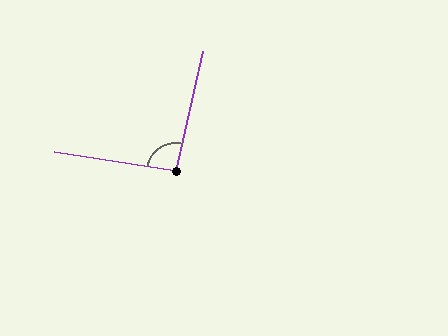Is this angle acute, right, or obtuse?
It is approximately a right angle.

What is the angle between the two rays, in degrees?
Approximately 94 degrees.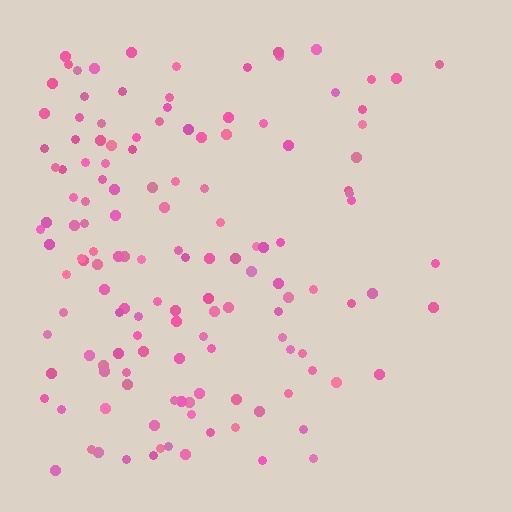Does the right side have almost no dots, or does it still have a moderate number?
Still a moderate number, just noticeably fewer than the left.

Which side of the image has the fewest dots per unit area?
The right.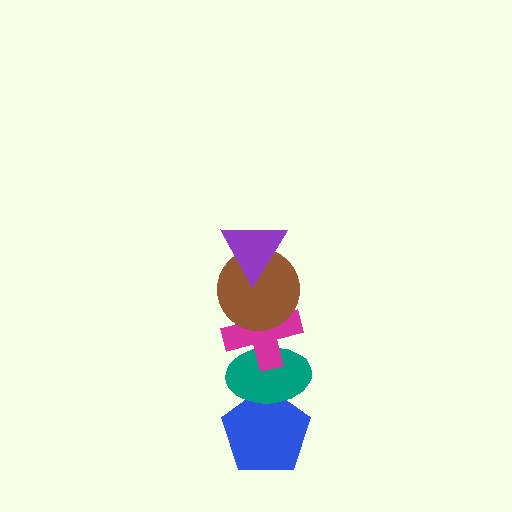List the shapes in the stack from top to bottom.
From top to bottom: the purple triangle, the brown circle, the magenta cross, the teal ellipse, the blue pentagon.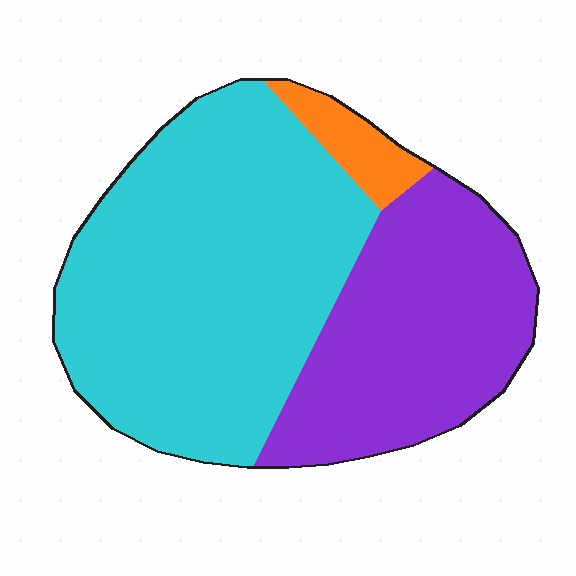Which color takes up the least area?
Orange, at roughly 5%.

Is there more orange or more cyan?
Cyan.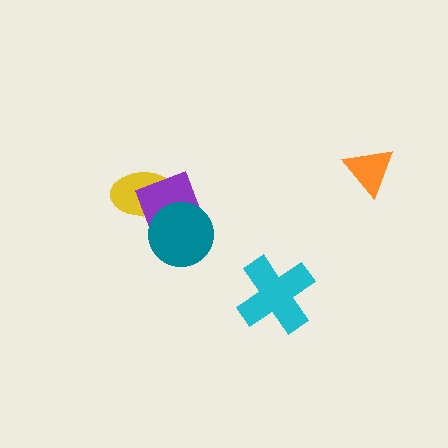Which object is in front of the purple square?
The teal circle is in front of the purple square.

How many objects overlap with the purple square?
2 objects overlap with the purple square.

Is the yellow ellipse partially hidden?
Yes, it is partially covered by another shape.